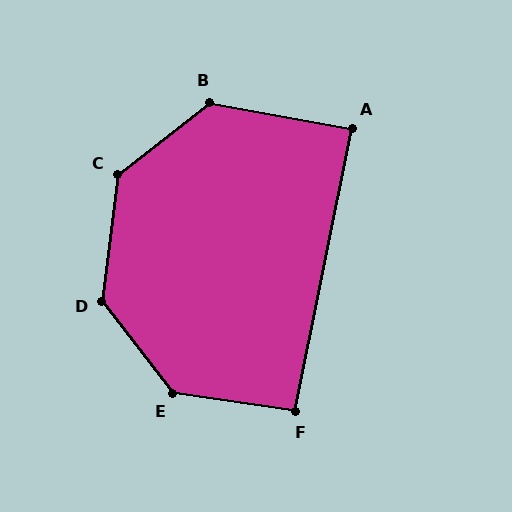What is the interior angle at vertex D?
Approximately 135 degrees (obtuse).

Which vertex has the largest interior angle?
E, at approximately 136 degrees.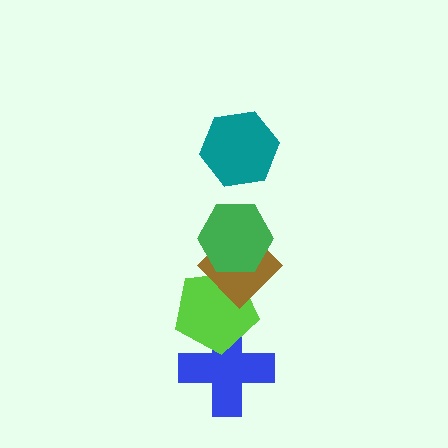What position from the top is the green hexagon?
The green hexagon is 2nd from the top.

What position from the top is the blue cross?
The blue cross is 5th from the top.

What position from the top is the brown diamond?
The brown diamond is 3rd from the top.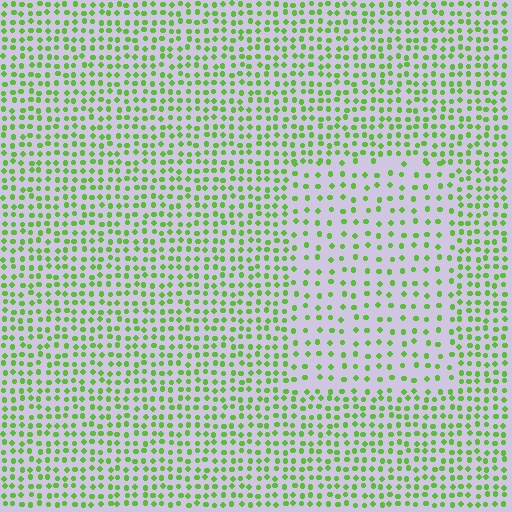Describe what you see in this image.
The image contains small lime elements arranged at two different densities. A rectangle-shaped region is visible where the elements are less densely packed than the surrounding area.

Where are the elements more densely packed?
The elements are more densely packed outside the rectangle boundary.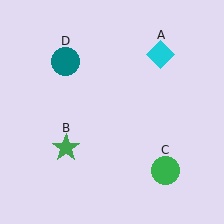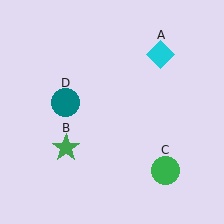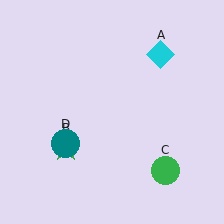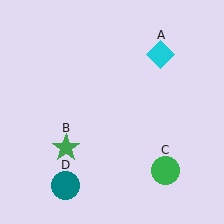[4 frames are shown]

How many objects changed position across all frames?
1 object changed position: teal circle (object D).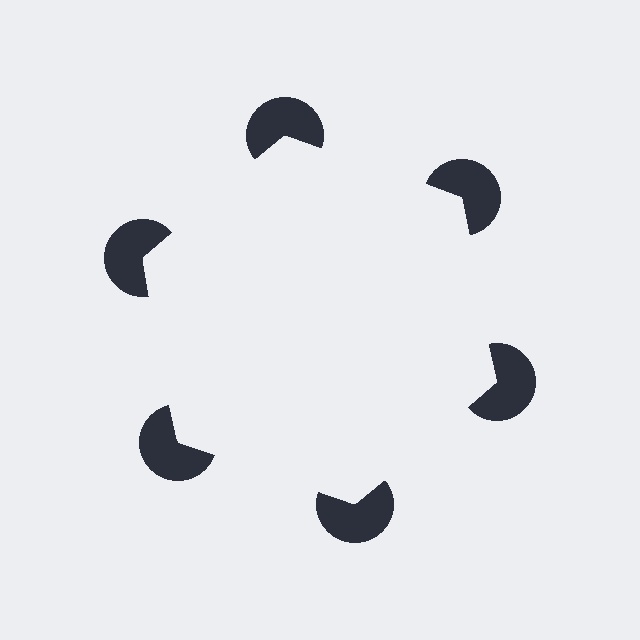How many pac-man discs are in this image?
There are 6 — one at each vertex of the illusory hexagon.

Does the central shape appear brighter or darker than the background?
It typically appears slightly brighter than the background, even though no actual brightness change is drawn.